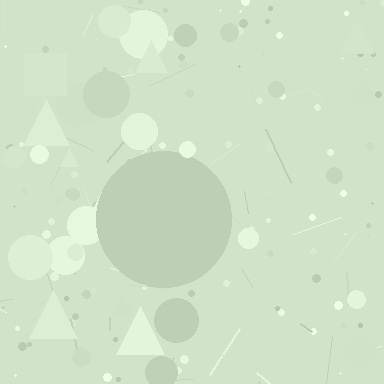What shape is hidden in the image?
A circle is hidden in the image.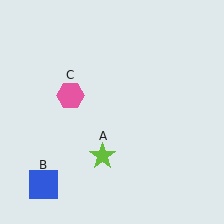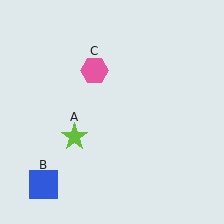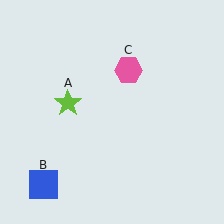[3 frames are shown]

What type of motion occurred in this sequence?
The lime star (object A), pink hexagon (object C) rotated clockwise around the center of the scene.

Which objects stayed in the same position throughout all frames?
Blue square (object B) remained stationary.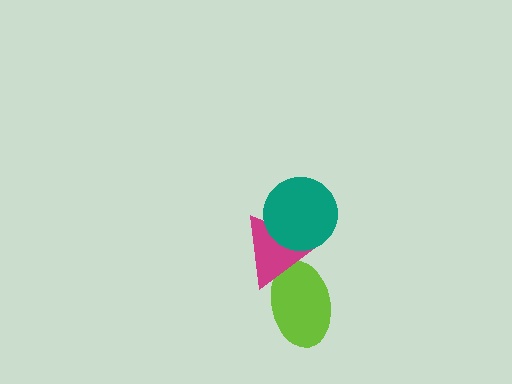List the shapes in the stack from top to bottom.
From top to bottom: the teal circle, the magenta triangle, the lime ellipse.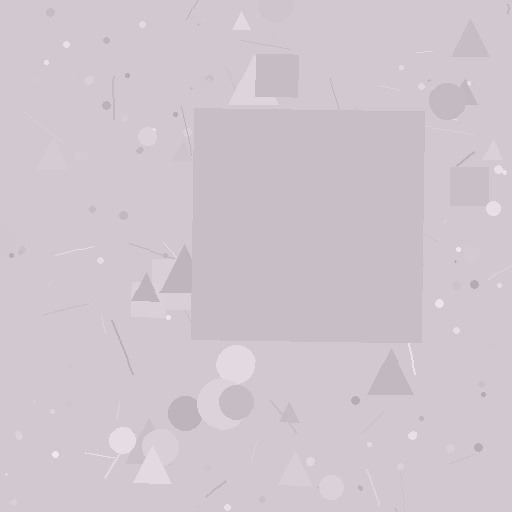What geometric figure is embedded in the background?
A square is embedded in the background.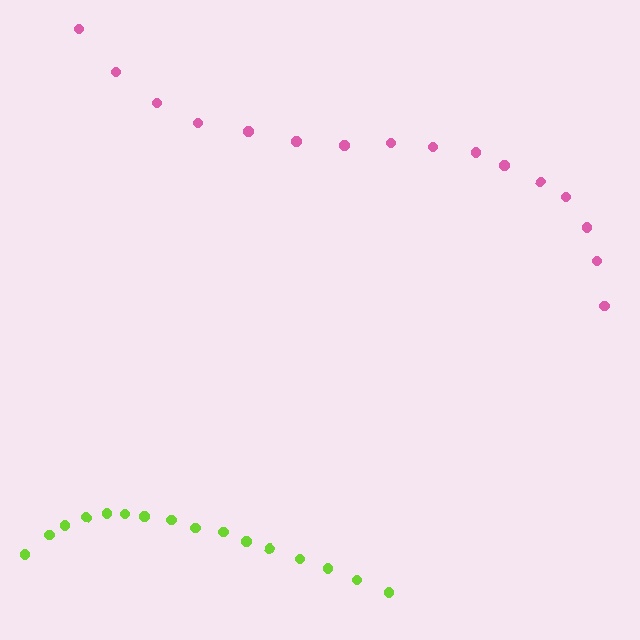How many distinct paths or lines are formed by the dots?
There are 2 distinct paths.